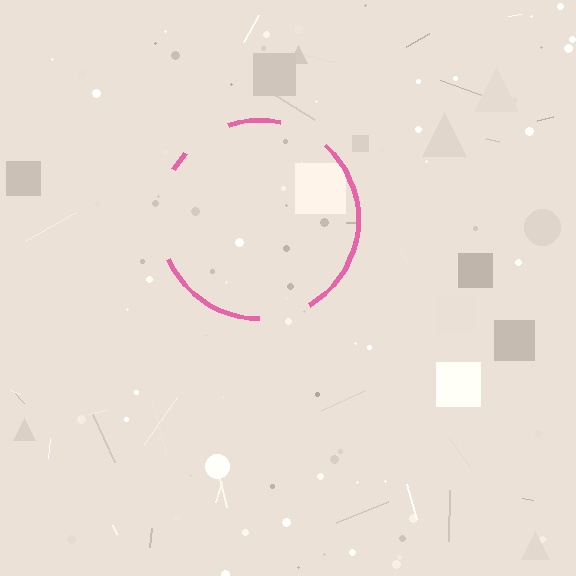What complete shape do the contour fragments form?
The contour fragments form a circle.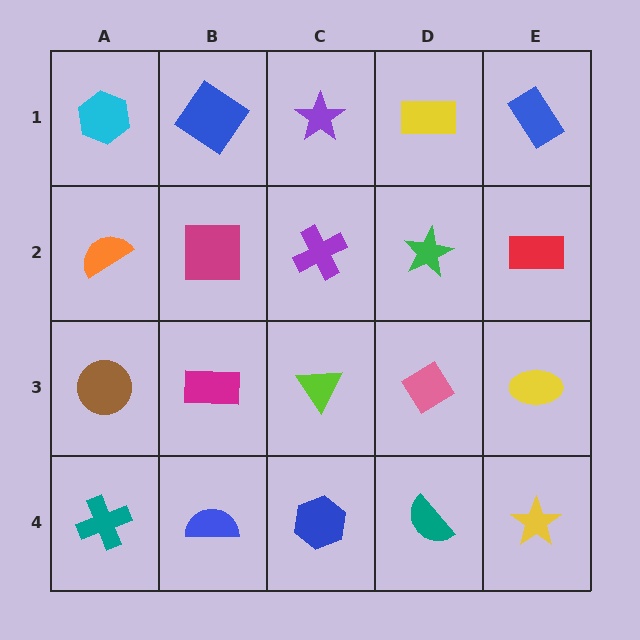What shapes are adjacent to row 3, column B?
A magenta square (row 2, column B), a blue semicircle (row 4, column B), a brown circle (row 3, column A), a lime triangle (row 3, column C).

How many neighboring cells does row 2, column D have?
4.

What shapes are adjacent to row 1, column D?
A green star (row 2, column D), a purple star (row 1, column C), a blue rectangle (row 1, column E).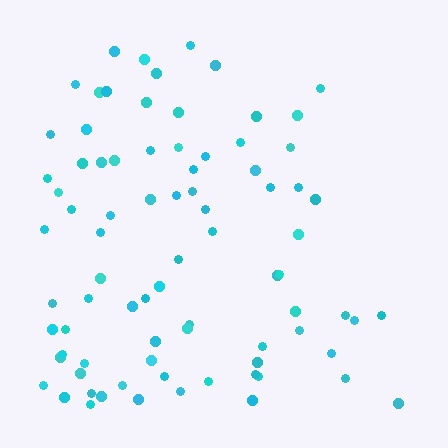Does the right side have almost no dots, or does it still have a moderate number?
Still a moderate number, just noticeably fewer than the left.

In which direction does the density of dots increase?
From right to left, with the left side densest.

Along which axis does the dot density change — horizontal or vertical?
Horizontal.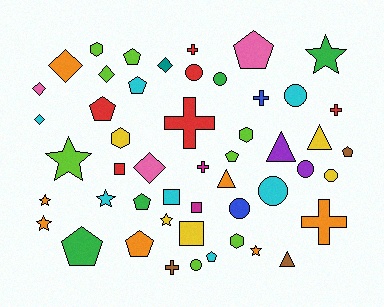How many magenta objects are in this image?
There are 2 magenta objects.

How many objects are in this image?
There are 50 objects.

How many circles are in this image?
There are 8 circles.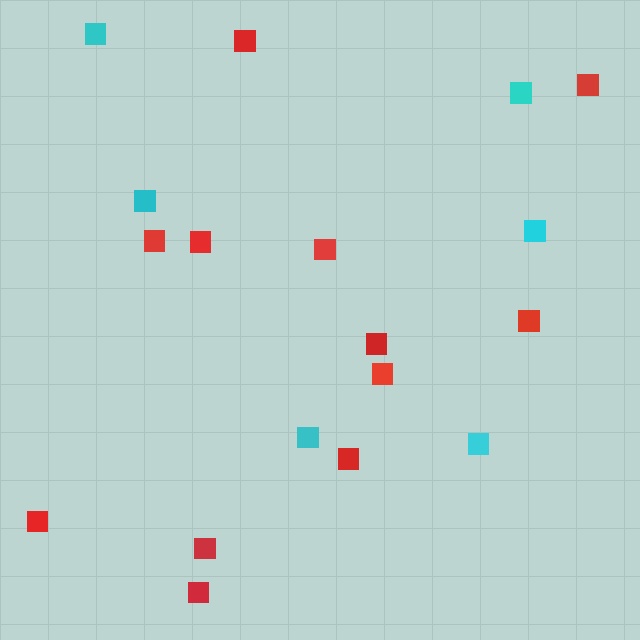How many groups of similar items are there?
There are 2 groups: one group of red squares (12) and one group of cyan squares (6).